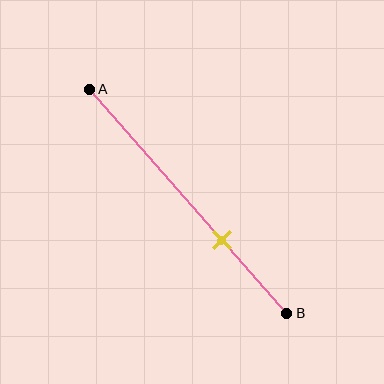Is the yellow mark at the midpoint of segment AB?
No, the mark is at about 65% from A, not at the 50% midpoint.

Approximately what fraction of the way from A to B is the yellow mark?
The yellow mark is approximately 65% of the way from A to B.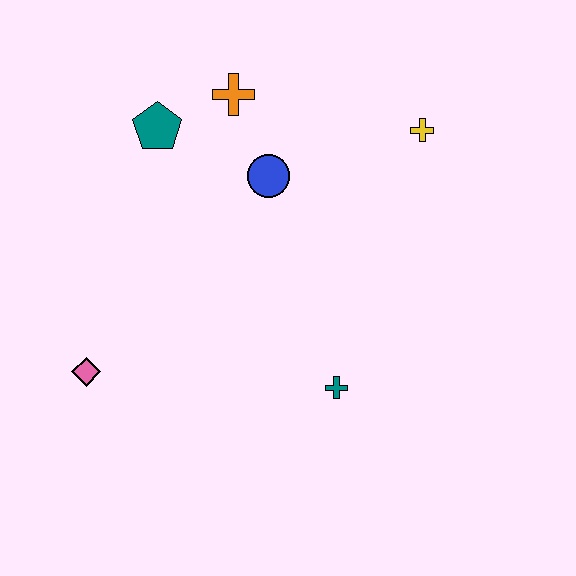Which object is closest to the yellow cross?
The blue circle is closest to the yellow cross.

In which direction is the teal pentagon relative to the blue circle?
The teal pentagon is to the left of the blue circle.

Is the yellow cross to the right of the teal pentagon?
Yes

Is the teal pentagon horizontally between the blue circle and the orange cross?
No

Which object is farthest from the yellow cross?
The pink diamond is farthest from the yellow cross.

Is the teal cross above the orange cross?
No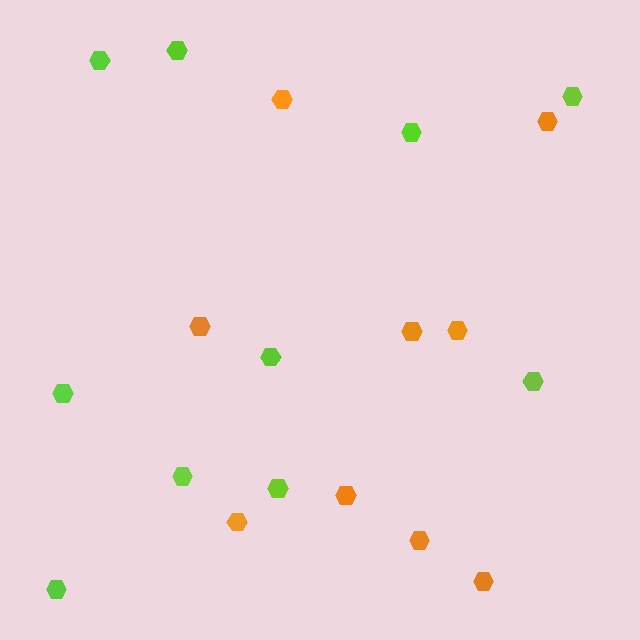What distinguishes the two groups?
There are 2 groups: one group of orange hexagons (9) and one group of lime hexagons (10).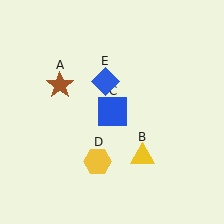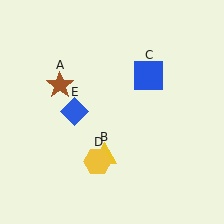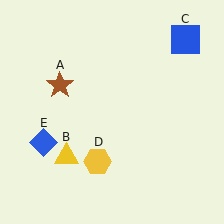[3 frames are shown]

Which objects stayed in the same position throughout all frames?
Brown star (object A) and yellow hexagon (object D) remained stationary.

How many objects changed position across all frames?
3 objects changed position: yellow triangle (object B), blue square (object C), blue diamond (object E).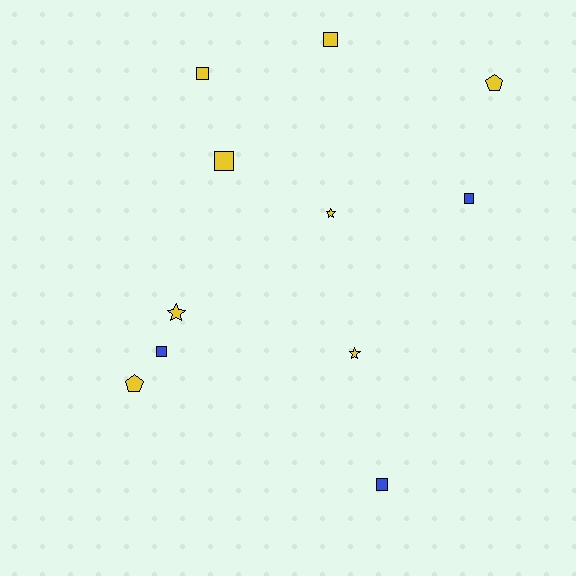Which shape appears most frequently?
Square, with 6 objects.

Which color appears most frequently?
Yellow, with 8 objects.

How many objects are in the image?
There are 11 objects.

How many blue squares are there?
There are 3 blue squares.